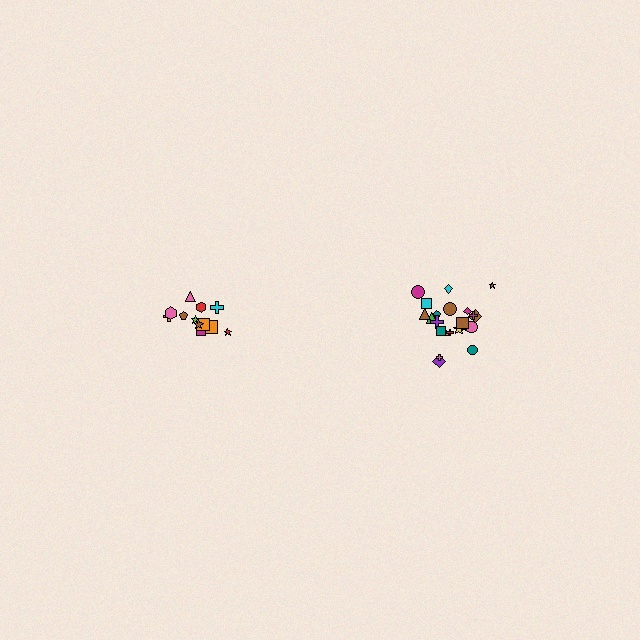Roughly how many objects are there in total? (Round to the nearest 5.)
Roughly 35 objects in total.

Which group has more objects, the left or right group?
The right group.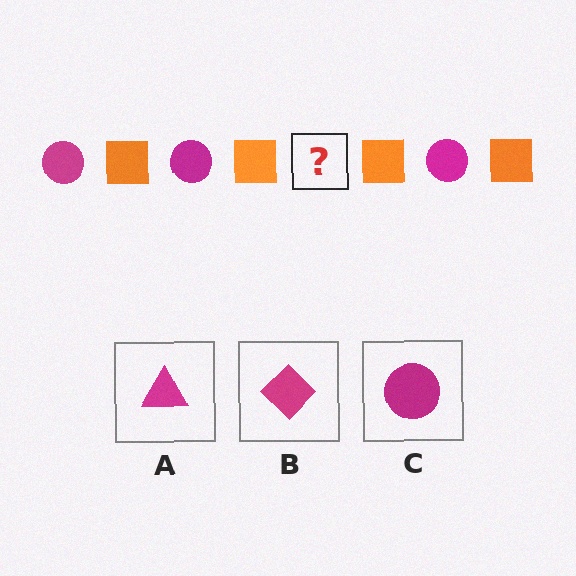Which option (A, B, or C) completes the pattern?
C.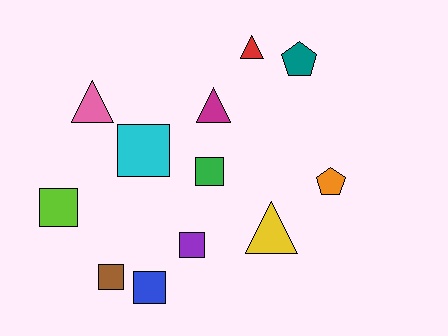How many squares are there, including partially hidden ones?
There are 6 squares.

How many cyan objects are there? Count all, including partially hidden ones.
There is 1 cyan object.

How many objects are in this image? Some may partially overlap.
There are 12 objects.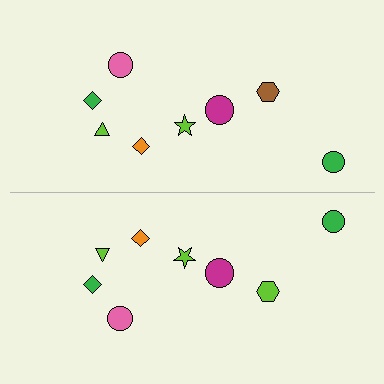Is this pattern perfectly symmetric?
No, the pattern is not perfectly symmetric. The lime hexagon on the bottom side breaks the symmetry — its mirror counterpart is brown.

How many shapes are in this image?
There are 16 shapes in this image.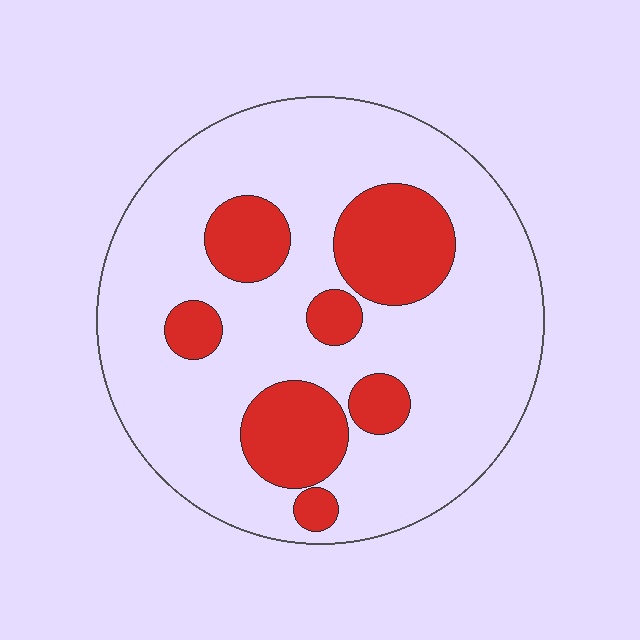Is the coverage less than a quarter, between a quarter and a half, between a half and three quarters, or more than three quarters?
Less than a quarter.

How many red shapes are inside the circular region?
7.